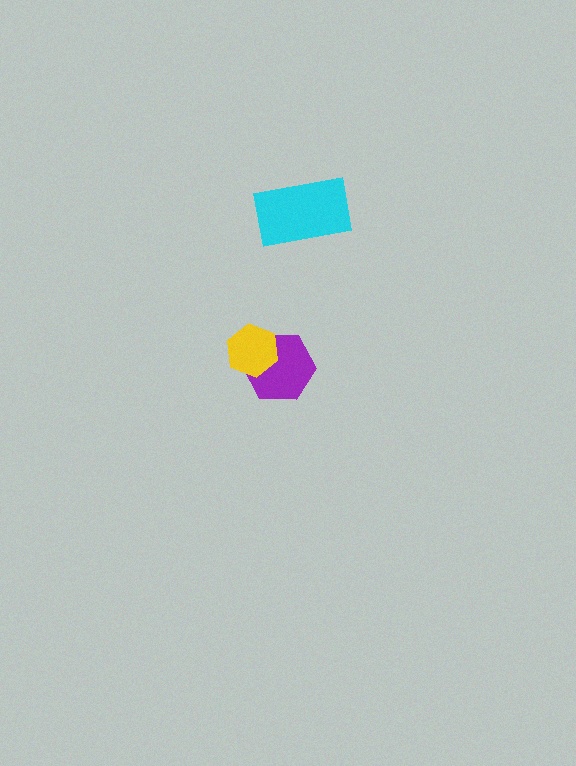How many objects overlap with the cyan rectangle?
0 objects overlap with the cyan rectangle.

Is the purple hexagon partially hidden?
Yes, it is partially covered by another shape.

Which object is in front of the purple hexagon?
The yellow hexagon is in front of the purple hexagon.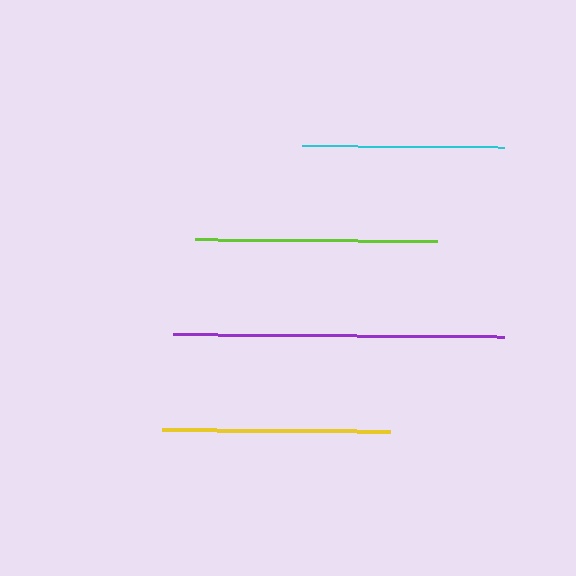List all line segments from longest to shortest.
From longest to shortest: purple, lime, yellow, cyan.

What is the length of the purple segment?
The purple segment is approximately 331 pixels long.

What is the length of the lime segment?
The lime segment is approximately 242 pixels long.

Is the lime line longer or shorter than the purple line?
The purple line is longer than the lime line.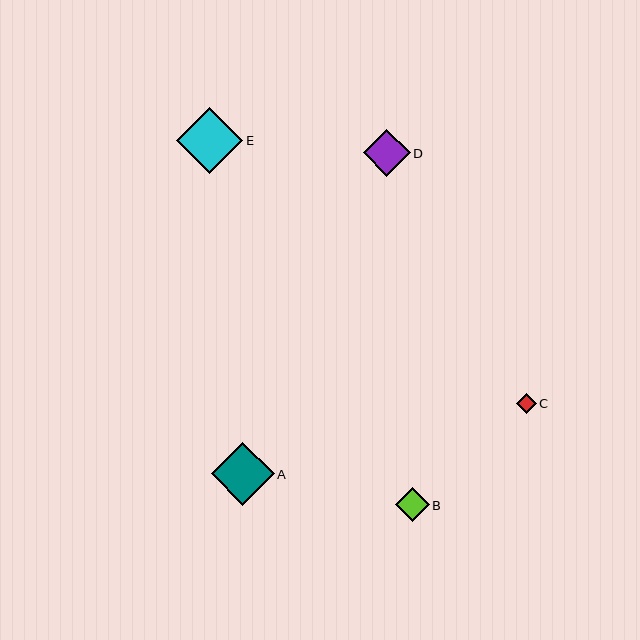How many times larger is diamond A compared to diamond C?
Diamond A is approximately 3.1 times the size of diamond C.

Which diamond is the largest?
Diamond E is the largest with a size of approximately 66 pixels.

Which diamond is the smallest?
Diamond C is the smallest with a size of approximately 20 pixels.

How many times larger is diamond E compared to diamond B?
Diamond E is approximately 2.0 times the size of diamond B.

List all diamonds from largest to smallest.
From largest to smallest: E, A, D, B, C.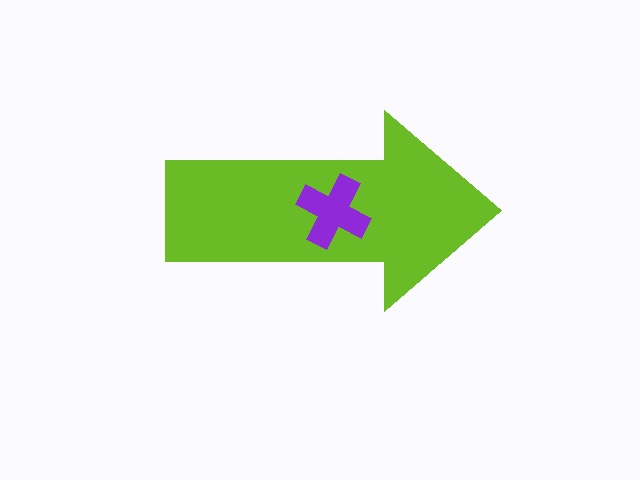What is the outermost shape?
The lime arrow.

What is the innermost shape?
The purple cross.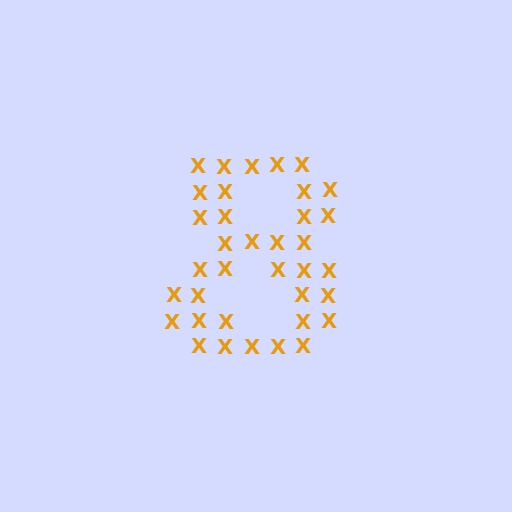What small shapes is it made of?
It is made of small letter X's.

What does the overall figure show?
The overall figure shows the digit 8.